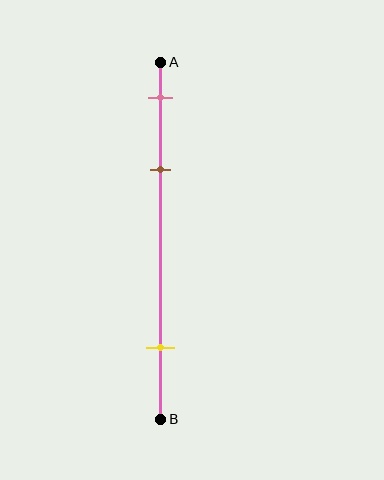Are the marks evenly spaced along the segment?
No, the marks are not evenly spaced.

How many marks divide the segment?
There are 3 marks dividing the segment.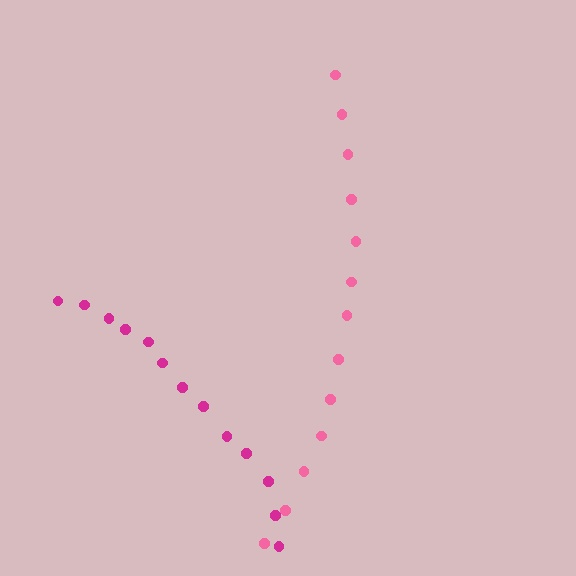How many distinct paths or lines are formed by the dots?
There are 2 distinct paths.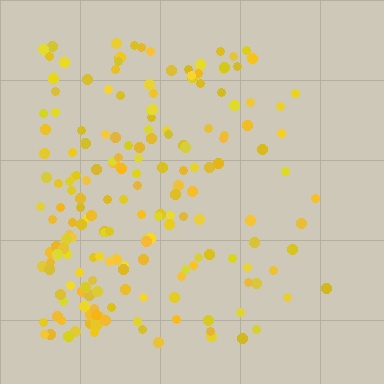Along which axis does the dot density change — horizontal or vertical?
Horizontal.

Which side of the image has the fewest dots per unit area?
The right.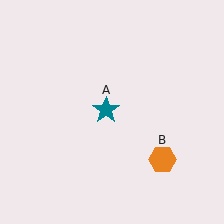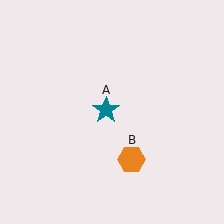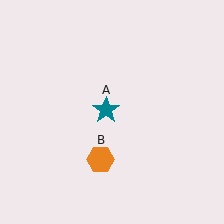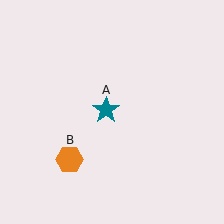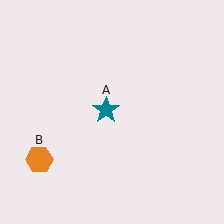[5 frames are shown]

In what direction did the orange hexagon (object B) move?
The orange hexagon (object B) moved left.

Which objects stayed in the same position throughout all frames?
Teal star (object A) remained stationary.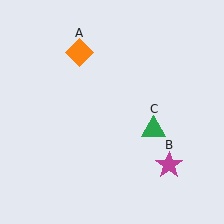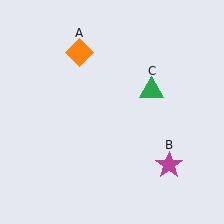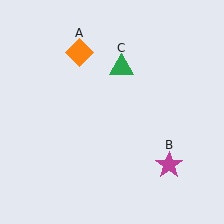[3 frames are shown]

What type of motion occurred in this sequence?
The green triangle (object C) rotated counterclockwise around the center of the scene.